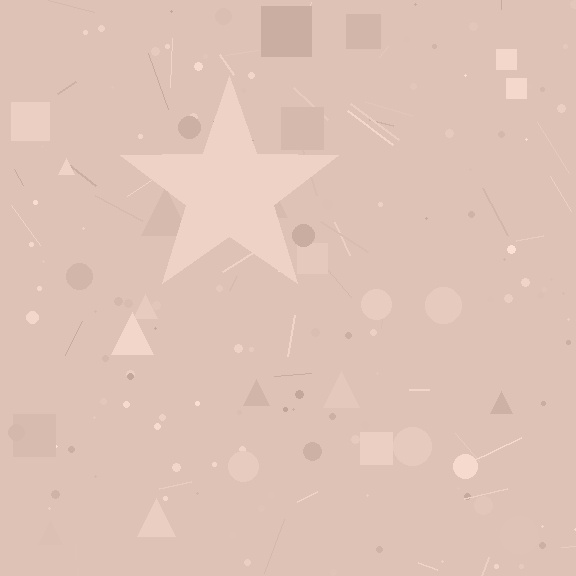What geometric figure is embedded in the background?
A star is embedded in the background.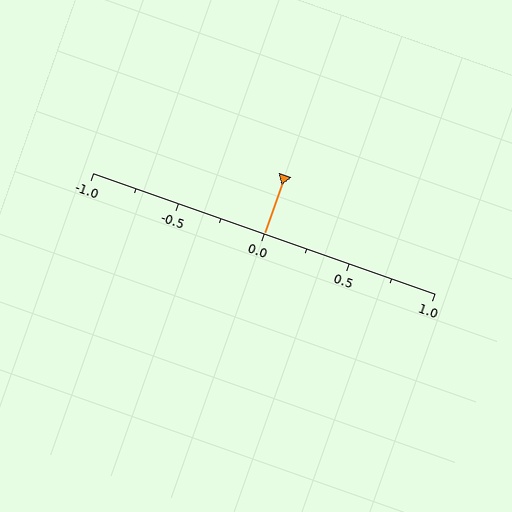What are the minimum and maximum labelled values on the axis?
The axis runs from -1.0 to 1.0.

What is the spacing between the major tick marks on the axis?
The major ticks are spaced 0.5 apart.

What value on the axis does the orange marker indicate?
The marker indicates approximately 0.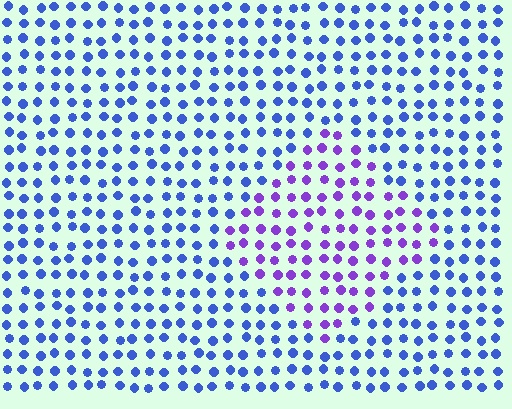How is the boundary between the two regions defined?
The boundary is defined purely by a slight shift in hue (about 43 degrees). Spacing, size, and orientation are identical on both sides.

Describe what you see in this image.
The image is filled with small blue elements in a uniform arrangement. A diamond-shaped region is visible where the elements are tinted to a slightly different hue, forming a subtle color boundary.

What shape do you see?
I see a diamond.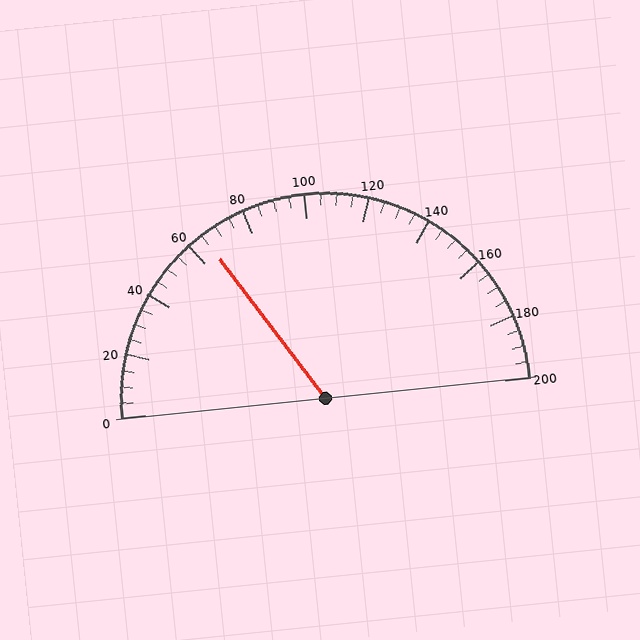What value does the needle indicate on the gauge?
The needle indicates approximately 65.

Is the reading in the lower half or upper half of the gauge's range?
The reading is in the lower half of the range (0 to 200).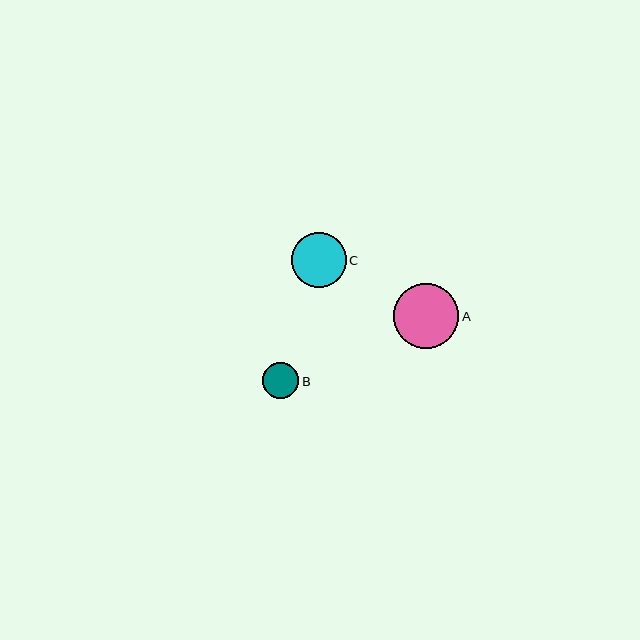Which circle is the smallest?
Circle B is the smallest with a size of approximately 36 pixels.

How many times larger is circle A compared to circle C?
Circle A is approximately 1.2 times the size of circle C.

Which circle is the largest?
Circle A is the largest with a size of approximately 65 pixels.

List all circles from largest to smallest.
From largest to smallest: A, C, B.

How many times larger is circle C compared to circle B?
Circle C is approximately 1.5 times the size of circle B.